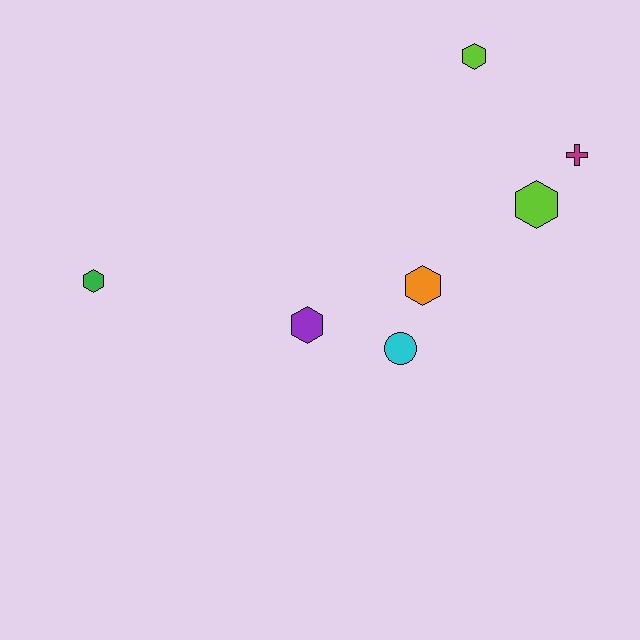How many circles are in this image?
There is 1 circle.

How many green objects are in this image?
There is 1 green object.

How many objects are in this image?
There are 7 objects.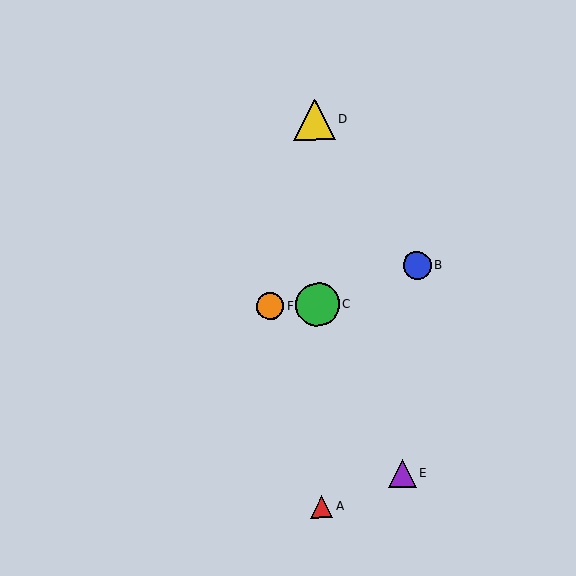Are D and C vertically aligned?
Yes, both are at x≈315.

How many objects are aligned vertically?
3 objects (A, C, D) are aligned vertically.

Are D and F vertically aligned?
No, D is at x≈315 and F is at x≈271.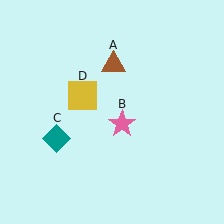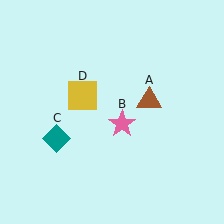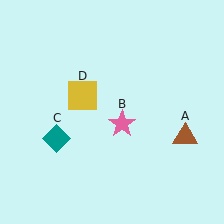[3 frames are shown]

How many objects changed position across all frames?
1 object changed position: brown triangle (object A).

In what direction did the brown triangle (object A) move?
The brown triangle (object A) moved down and to the right.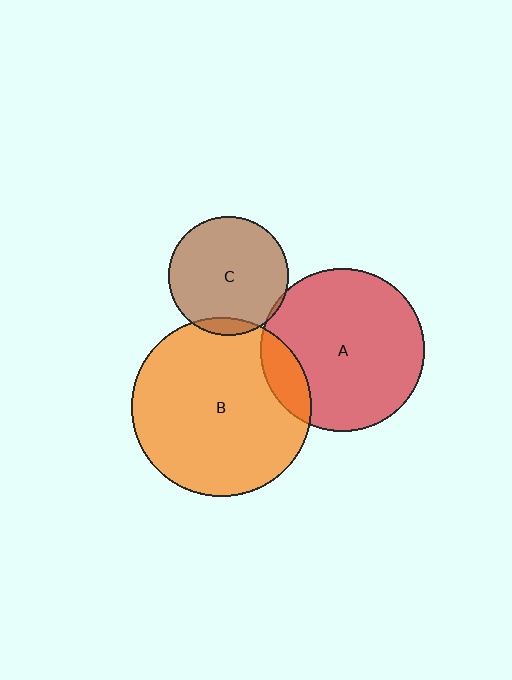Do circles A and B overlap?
Yes.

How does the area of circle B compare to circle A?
Approximately 1.2 times.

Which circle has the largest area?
Circle B (orange).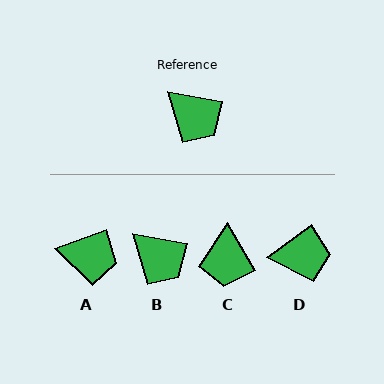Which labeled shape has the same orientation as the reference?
B.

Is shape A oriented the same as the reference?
No, it is off by about 29 degrees.